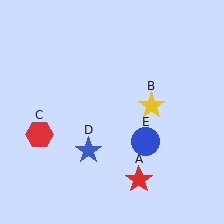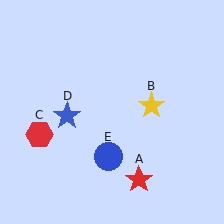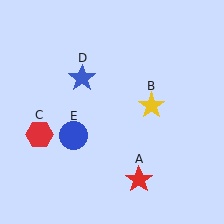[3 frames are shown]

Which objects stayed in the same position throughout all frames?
Red star (object A) and yellow star (object B) and red hexagon (object C) remained stationary.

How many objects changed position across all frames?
2 objects changed position: blue star (object D), blue circle (object E).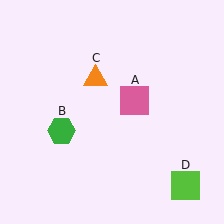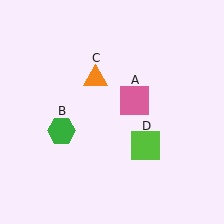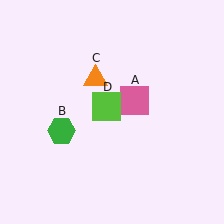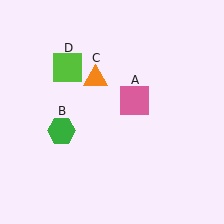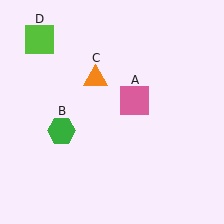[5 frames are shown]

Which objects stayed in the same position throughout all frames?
Pink square (object A) and green hexagon (object B) and orange triangle (object C) remained stationary.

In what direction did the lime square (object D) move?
The lime square (object D) moved up and to the left.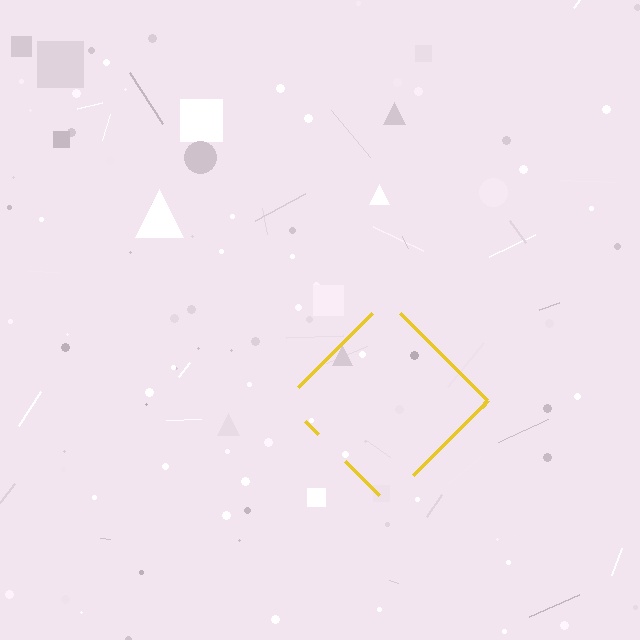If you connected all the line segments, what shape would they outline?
They would outline a diamond.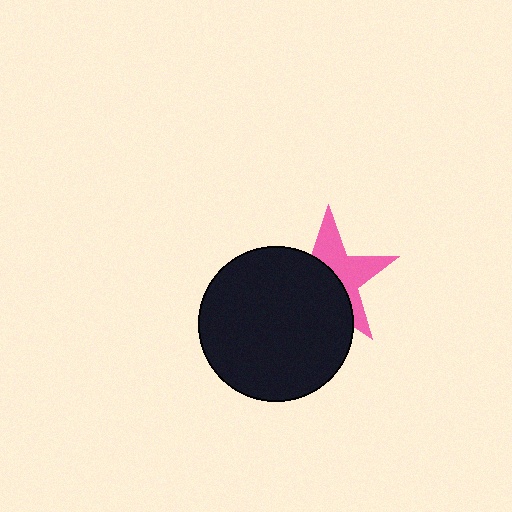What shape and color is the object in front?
The object in front is a black circle.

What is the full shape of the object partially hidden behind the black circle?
The partially hidden object is a pink star.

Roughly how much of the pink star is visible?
About half of it is visible (roughly 45%).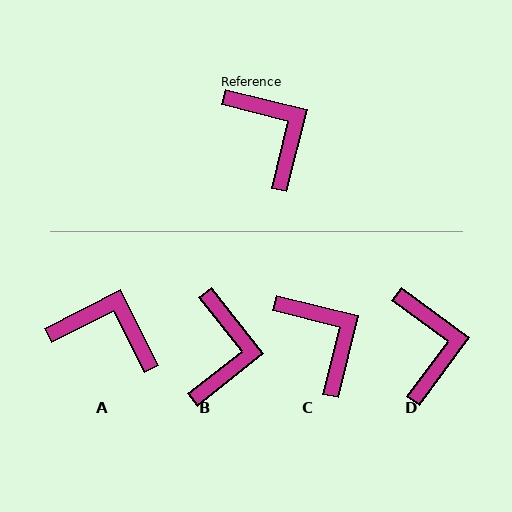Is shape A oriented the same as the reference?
No, it is off by about 41 degrees.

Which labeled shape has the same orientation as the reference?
C.